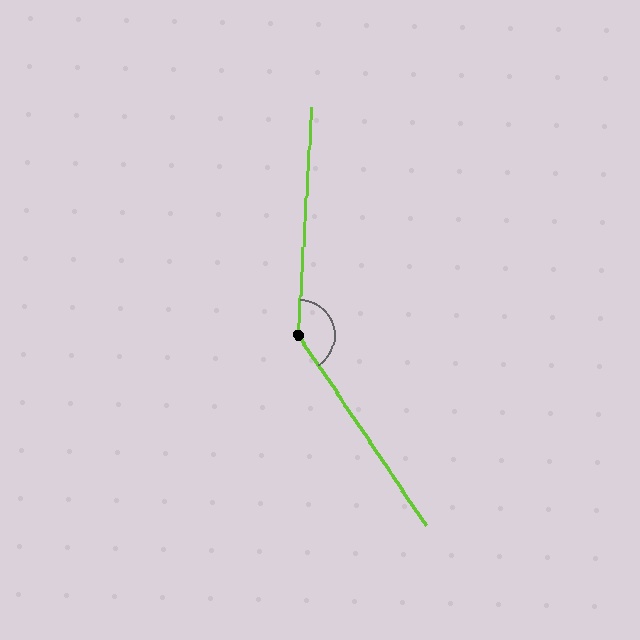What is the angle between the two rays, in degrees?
Approximately 143 degrees.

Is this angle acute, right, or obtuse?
It is obtuse.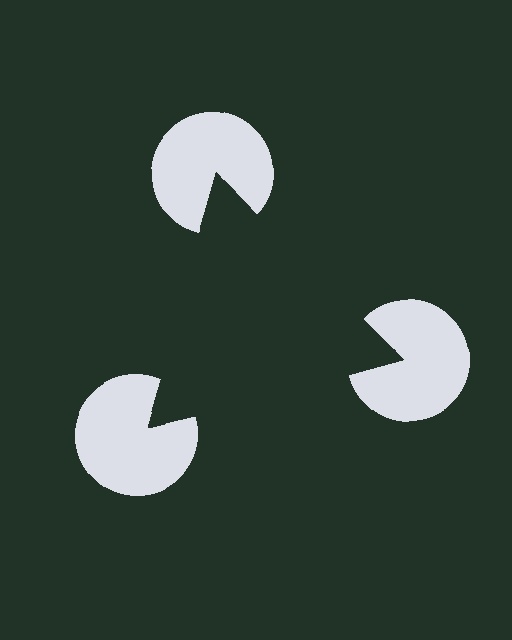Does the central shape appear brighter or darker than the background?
It typically appears slightly darker than the background, even though no actual brightness change is drawn.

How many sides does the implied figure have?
3 sides.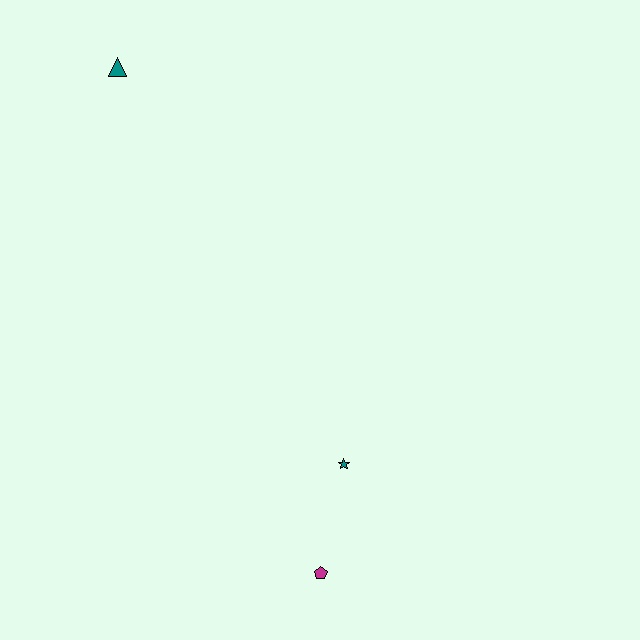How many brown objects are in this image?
There are no brown objects.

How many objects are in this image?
There are 3 objects.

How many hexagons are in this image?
There are no hexagons.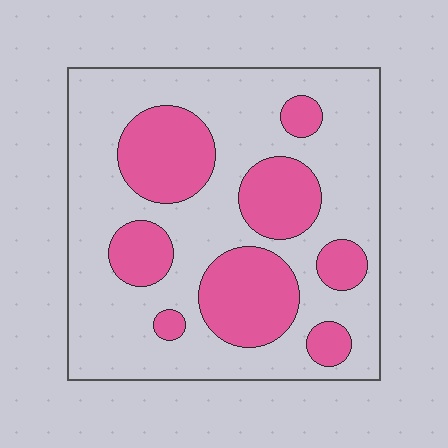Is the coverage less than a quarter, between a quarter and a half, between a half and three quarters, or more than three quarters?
Between a quarter and a half.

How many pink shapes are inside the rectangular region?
8.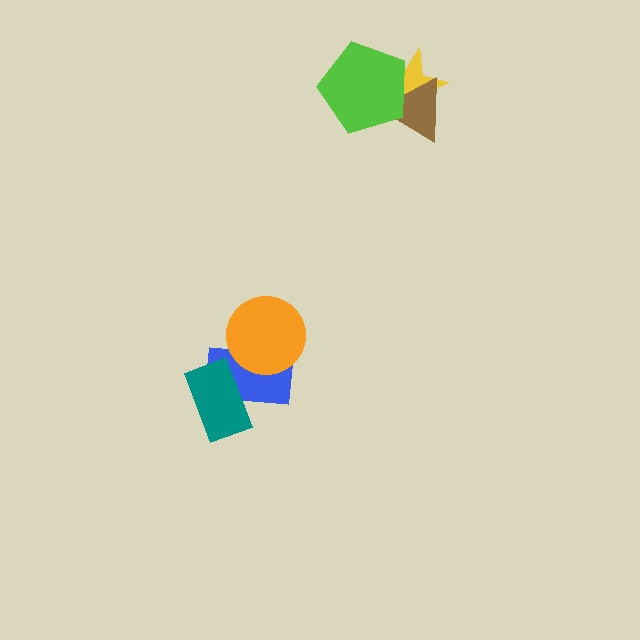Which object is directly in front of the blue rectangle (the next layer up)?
The orange circle is directly in front of the blue rectangle.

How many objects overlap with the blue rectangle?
2 objects overlap with the blue rectangle.